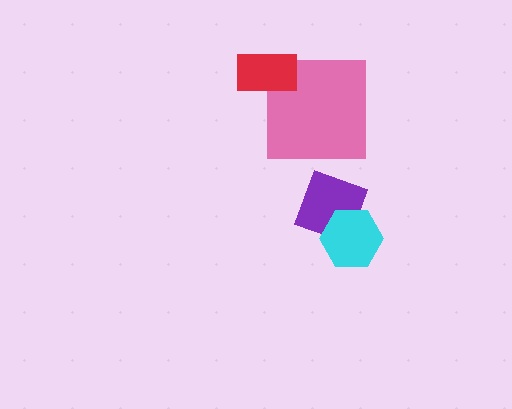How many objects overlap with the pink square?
1 object overlaps with the pink square.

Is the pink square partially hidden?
Yes, it is partially covered by another shape.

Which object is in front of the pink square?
The red rectangle is in front of the pink square.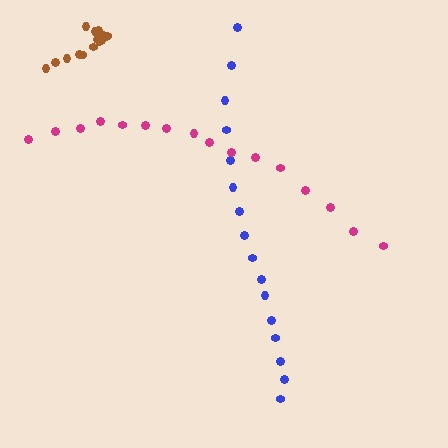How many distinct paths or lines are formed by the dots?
There are 3 distinct paths.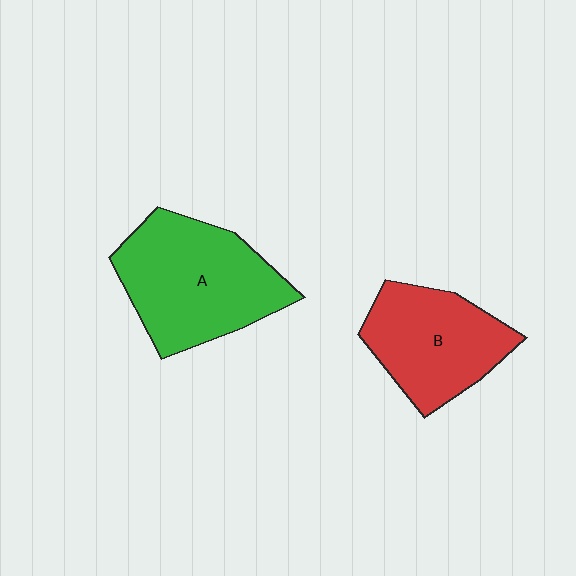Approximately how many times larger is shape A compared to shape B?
Approximately 1.3 times.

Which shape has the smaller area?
Shape B (red).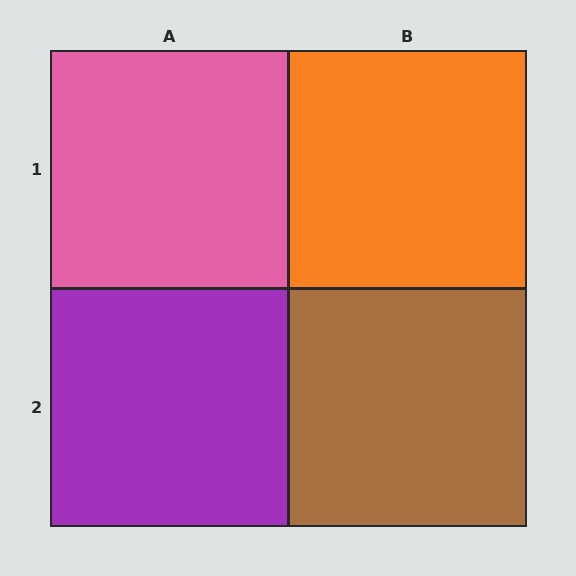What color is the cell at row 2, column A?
Purple.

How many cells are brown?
1 cell is brown.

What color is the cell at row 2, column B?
Brown.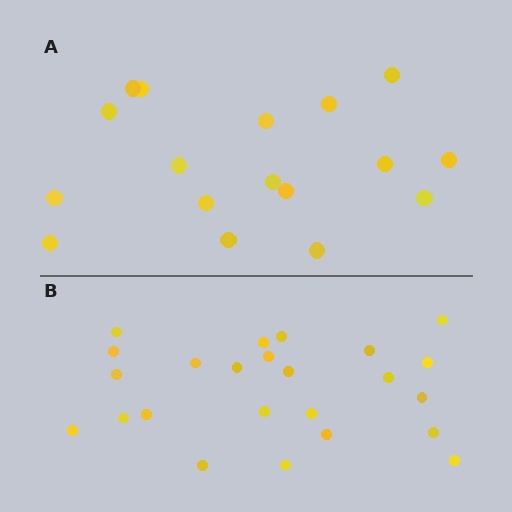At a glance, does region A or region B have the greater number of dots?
Region B (the bottom region) has more dots.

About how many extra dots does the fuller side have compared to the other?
Region B has roughly 8 or so more dots than region A.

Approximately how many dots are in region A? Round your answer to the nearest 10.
About 20 dots. (The exact count is 17, which rounds to 20.)